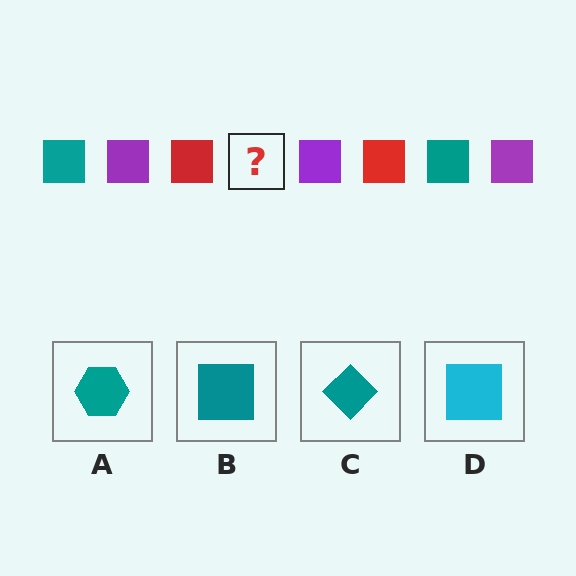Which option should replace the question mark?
Option B.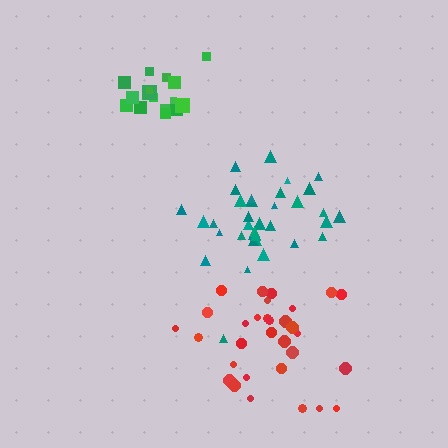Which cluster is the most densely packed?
Green.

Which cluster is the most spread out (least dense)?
Red.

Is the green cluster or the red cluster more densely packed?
Green.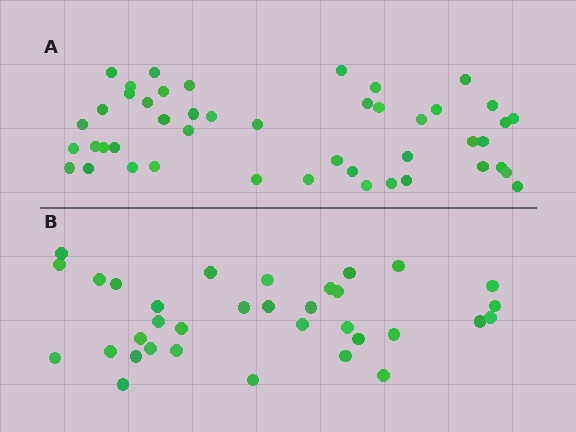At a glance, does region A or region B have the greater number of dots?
Region A (the top region) has more dots.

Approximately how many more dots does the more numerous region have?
Region A has roughly 12 or so more dots than region B.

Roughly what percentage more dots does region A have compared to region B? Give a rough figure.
About 35% more.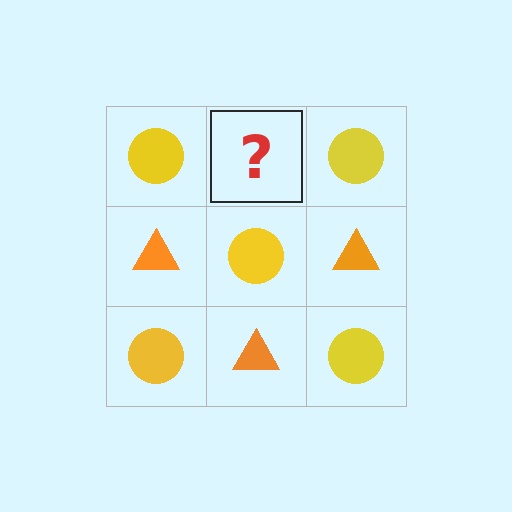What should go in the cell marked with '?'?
The missing cell should contain an orange triangle.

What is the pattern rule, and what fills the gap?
The rule is that it alternates yellow circle and orange triangle in a checkerboard pattern. The gap should be filled with an orange triangle.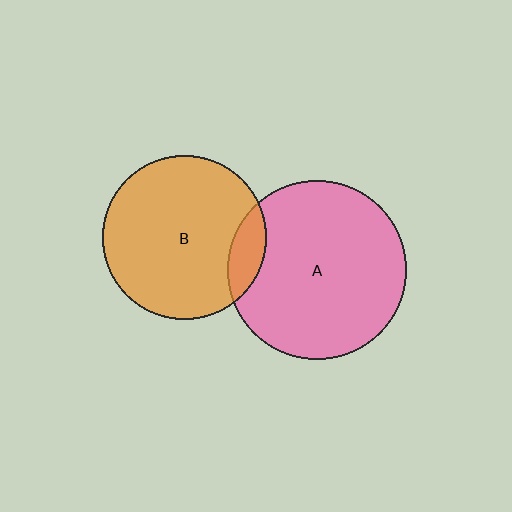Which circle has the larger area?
Circle A (pink).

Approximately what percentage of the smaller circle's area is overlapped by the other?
Approximately 10%.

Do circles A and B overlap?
Yes.